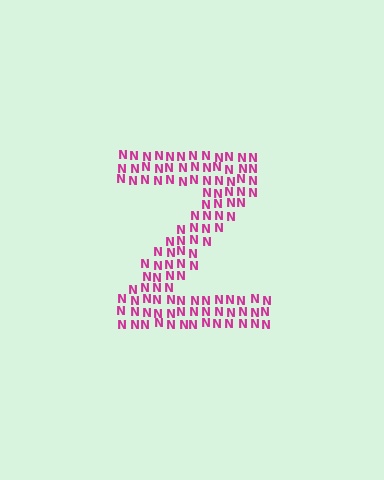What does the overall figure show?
The overall figure shows the letter Z.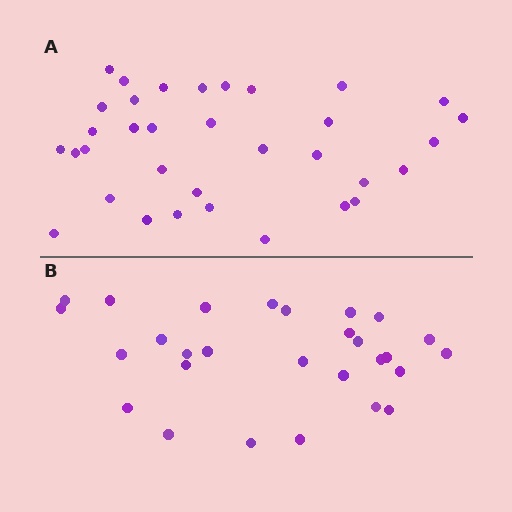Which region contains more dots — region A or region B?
Region A (the top region) has more dots.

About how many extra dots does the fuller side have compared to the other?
Region A has about 6 more dots than region B.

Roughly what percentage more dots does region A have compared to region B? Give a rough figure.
About 20% more.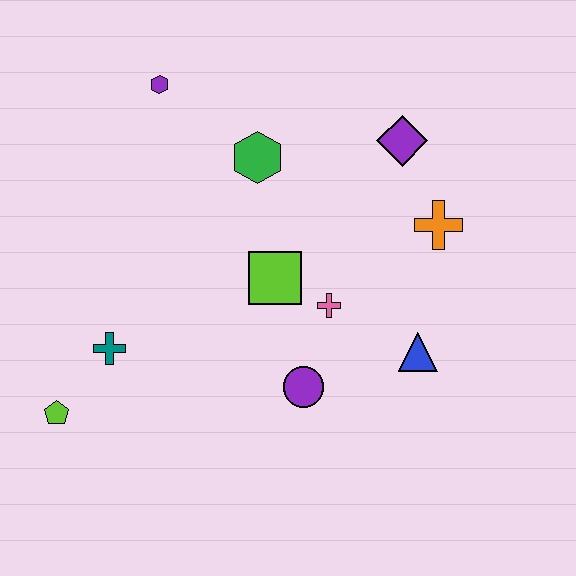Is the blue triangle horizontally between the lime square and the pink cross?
No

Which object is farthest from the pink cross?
The lime pentagon is farthest from the pink cross.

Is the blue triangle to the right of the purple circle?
Yes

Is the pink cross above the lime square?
No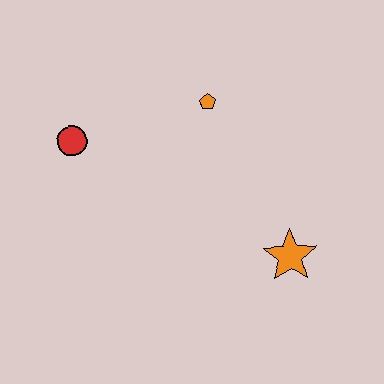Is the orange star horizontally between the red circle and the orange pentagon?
No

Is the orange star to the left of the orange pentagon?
No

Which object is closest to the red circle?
The orange pentagon is closest to the red circle.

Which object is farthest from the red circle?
The orange star is farthest from the red circle.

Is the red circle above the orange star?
Yes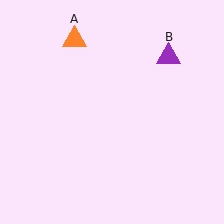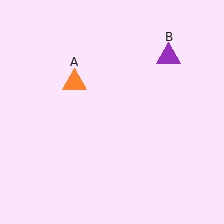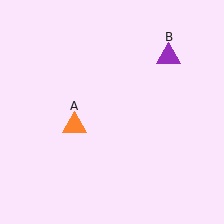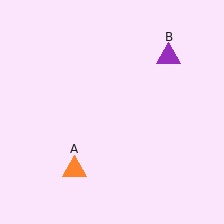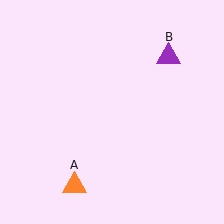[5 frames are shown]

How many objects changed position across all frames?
1 object changed position: orange triangle (object A).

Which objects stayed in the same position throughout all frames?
Purple triangle (object B) remained stationary.